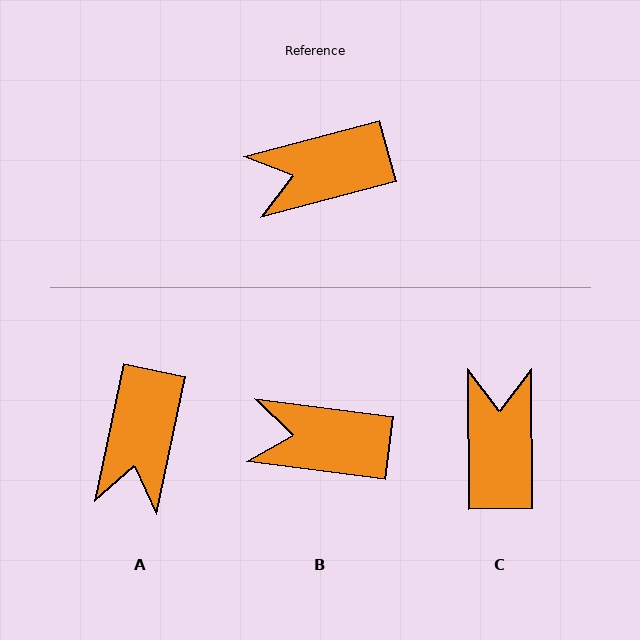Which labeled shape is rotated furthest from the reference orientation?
C, about 104 degrees away.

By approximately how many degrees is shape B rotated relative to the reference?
Approximately 22 degrees clockwise.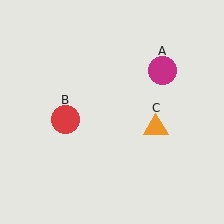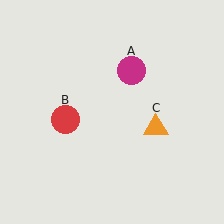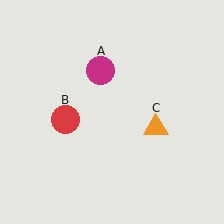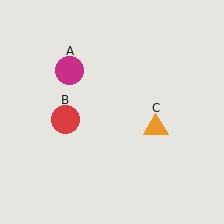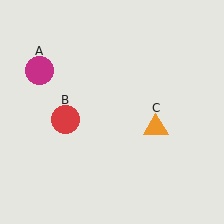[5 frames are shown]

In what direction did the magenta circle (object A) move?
The magenta circle (object A) moved left.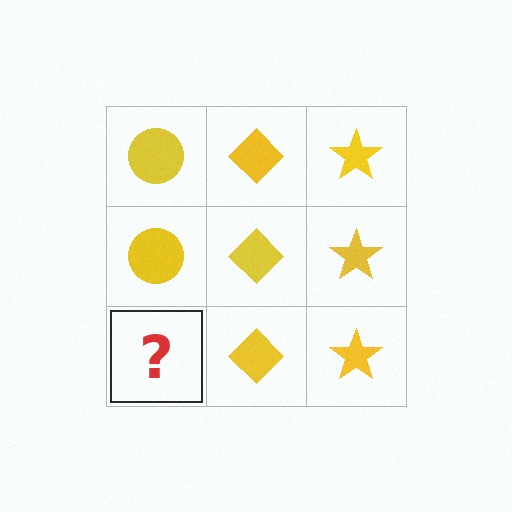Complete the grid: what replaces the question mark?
The question mark should be replaced with a yellow circle.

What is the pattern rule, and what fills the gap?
The rule is that each column has a consistent shape. The gap should be filled with a yellow circle.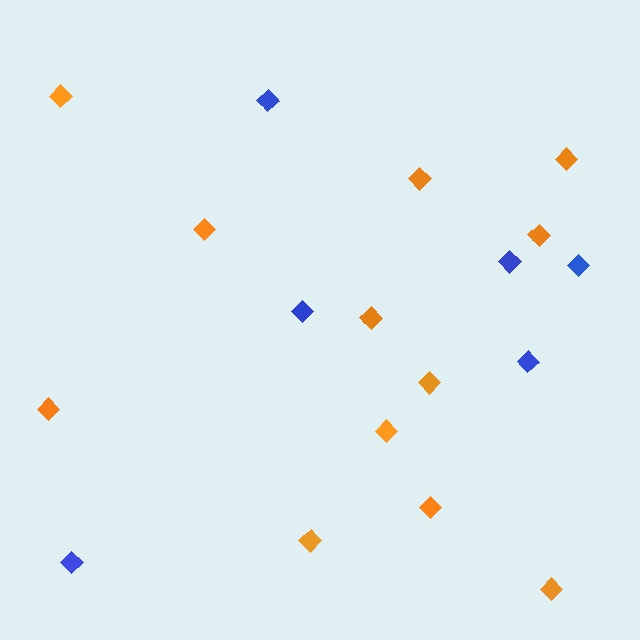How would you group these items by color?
There are 2 groups: one group of blue diamonds (6) and one group of orange diamonds (12).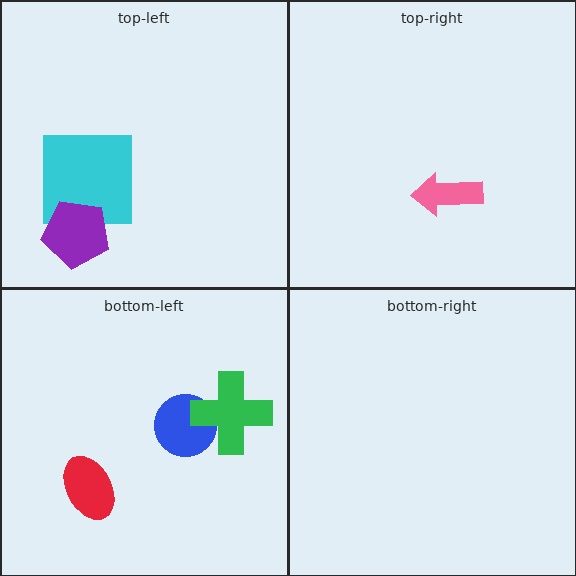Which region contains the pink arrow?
The top-right region.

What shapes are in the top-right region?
The pink arrow.